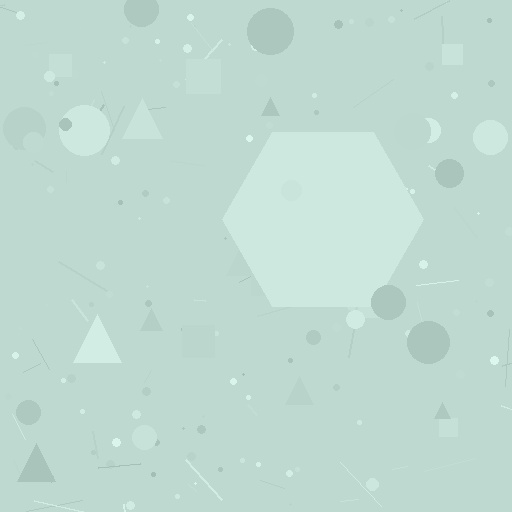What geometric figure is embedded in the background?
A hexagon is embedded in the background.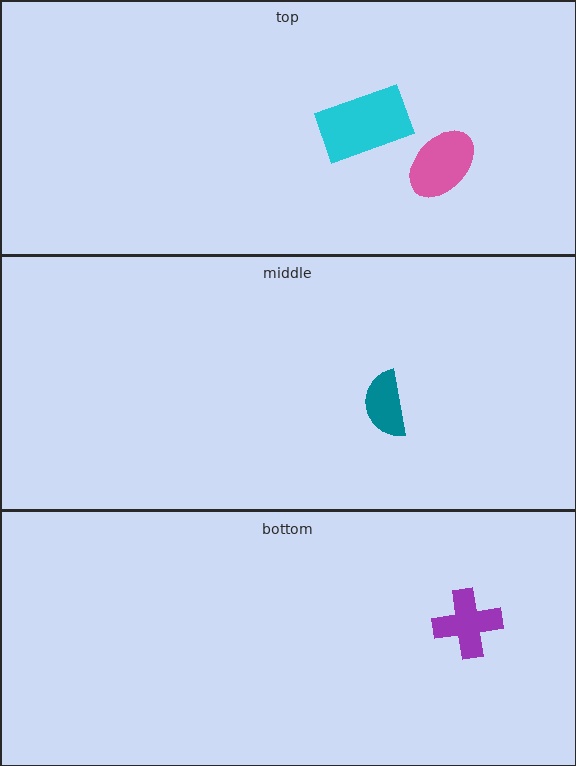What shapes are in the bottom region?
The purple cross.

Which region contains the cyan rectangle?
The top region.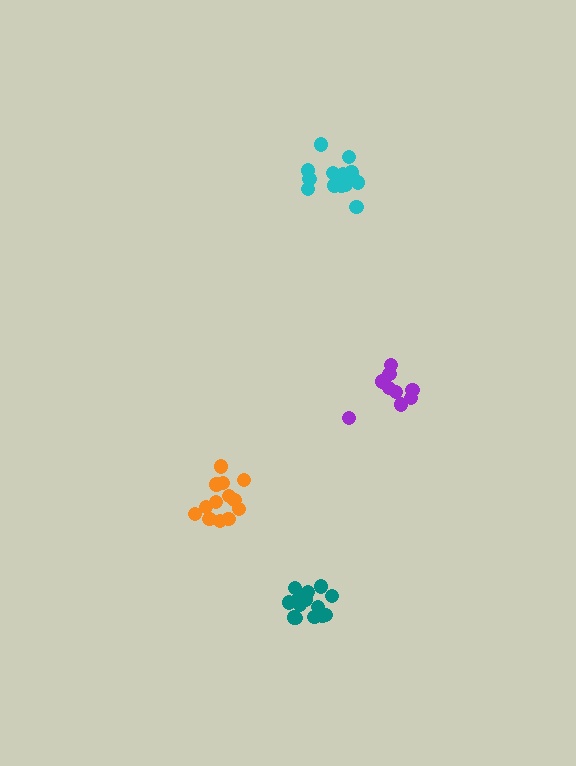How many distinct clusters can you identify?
There are 4 distinct clusters.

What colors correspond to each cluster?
The clusters are colored: orange, purple, teal, cyan.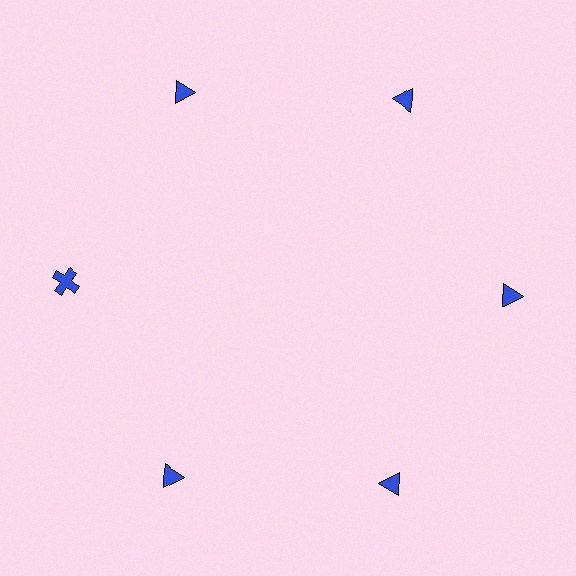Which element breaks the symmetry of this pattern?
The blue cross at roughly the 9 o'clock position breaks the symmetry. All other shapes are blue triangles.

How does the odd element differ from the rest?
It has a different shape: cross instead of triangle.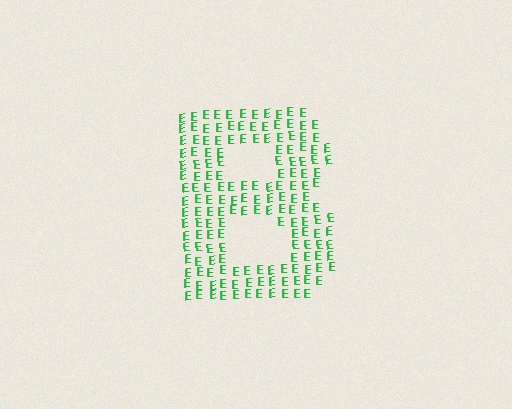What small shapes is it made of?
It is made of small letter E's.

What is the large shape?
The large shape is the letter B.